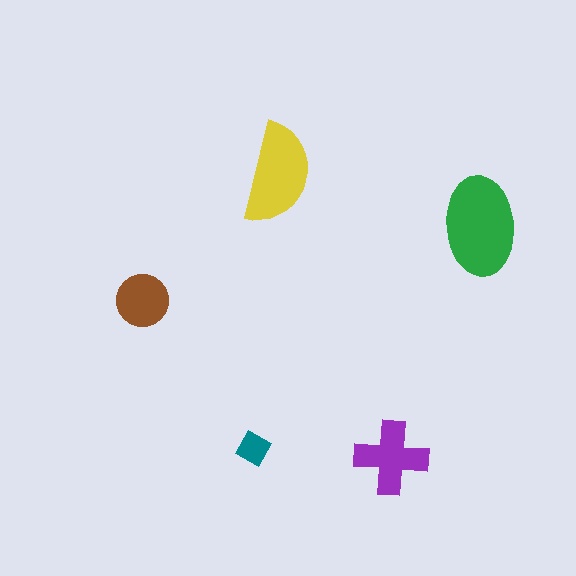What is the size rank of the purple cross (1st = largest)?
3rd.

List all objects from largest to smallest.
The green ellipse, the yellow semicircle, the purple cross, the brown circle, the teal diamond.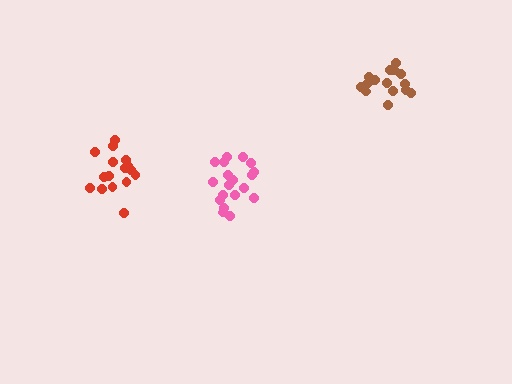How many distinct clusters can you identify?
There are 3 distinct clusters.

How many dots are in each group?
Group 1: 15 dots, Group 2: 19 dots, Group 3: 16 dots (50 total).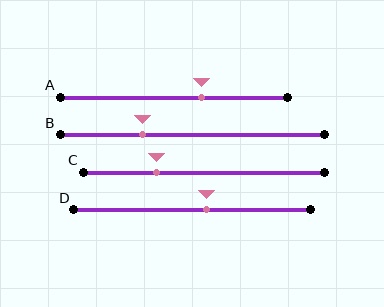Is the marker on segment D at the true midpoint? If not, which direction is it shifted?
No, the marker on segment D is shifted to the right by about 6% of the segment length.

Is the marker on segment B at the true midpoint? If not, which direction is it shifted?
No, the marker on segment B is shifted to the left by about 19% of the segment length.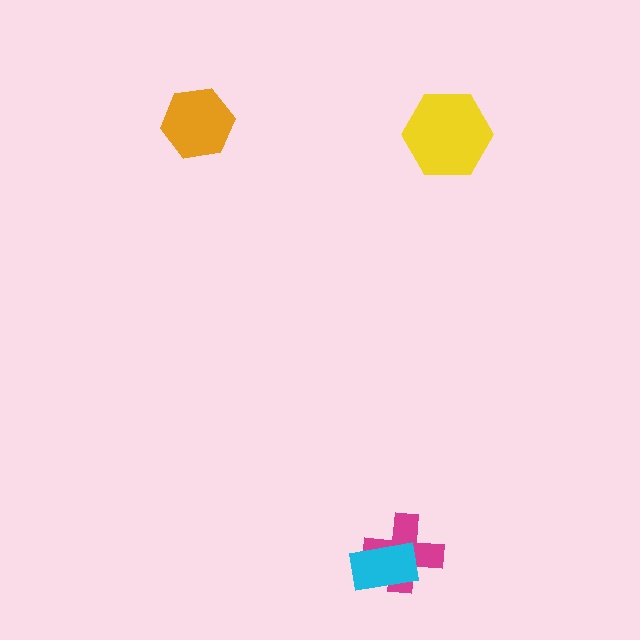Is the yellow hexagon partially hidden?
No, no other shape covers it.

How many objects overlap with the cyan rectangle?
1 object overlaps with the cyan rectangle.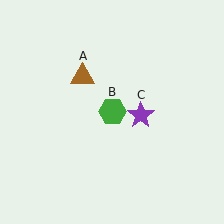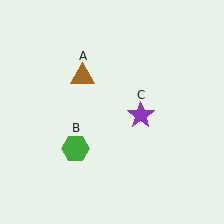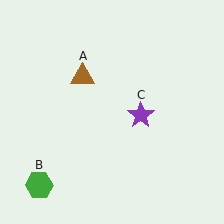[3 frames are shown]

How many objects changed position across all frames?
1 object changed position: green hexagon (object B).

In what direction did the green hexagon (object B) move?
The green hexagon (object B) moved down and to the left.